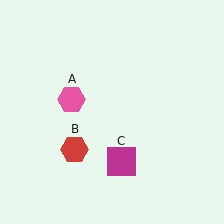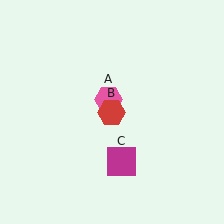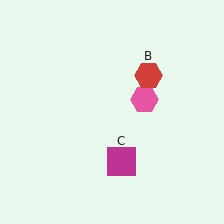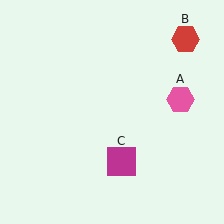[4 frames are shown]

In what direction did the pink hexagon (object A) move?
The pink hexagon (object A) moved right.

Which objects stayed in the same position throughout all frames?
Magenta square (object C) remained stationary.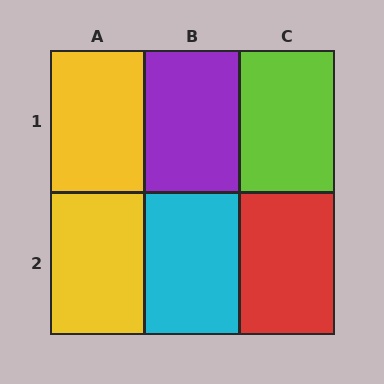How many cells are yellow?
2 cells are yellow.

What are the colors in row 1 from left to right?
Yellow, purple, lime.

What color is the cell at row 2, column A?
Yellow.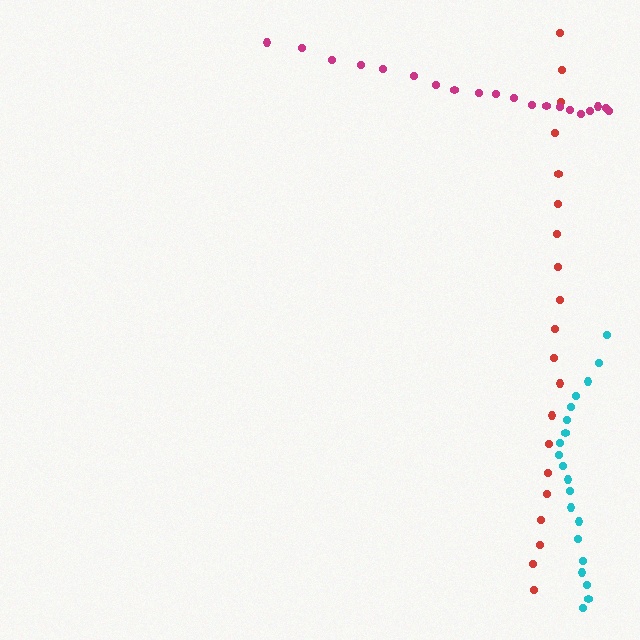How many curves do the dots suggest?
There are 3 distinct paths.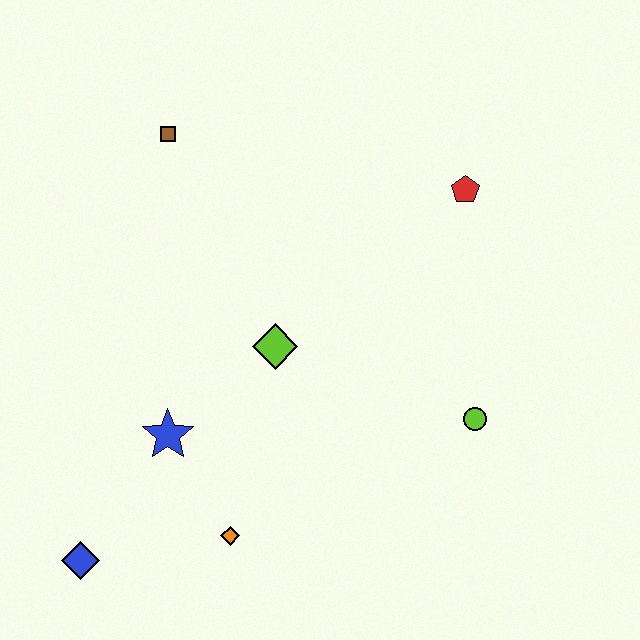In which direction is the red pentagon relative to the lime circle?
The red pentagon is above the lime circle.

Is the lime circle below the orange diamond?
No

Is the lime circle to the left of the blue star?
No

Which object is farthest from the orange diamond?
The red pentagon is farthest from the orange diamond.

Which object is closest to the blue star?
The orange diamond is closest to the blue star.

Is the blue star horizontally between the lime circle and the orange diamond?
No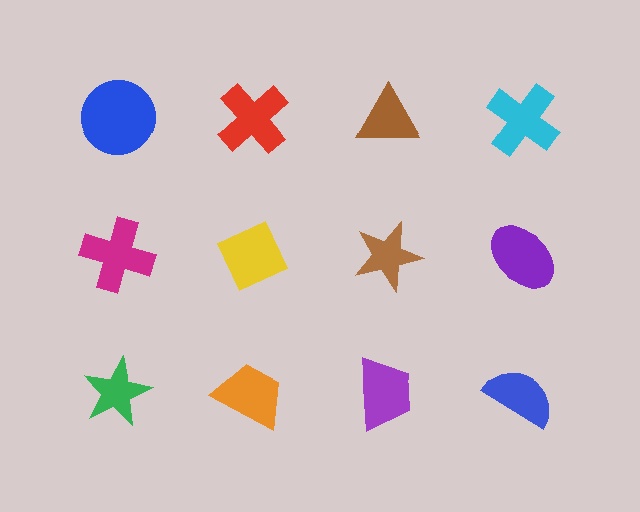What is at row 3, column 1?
A green star.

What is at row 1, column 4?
A cyan cross.